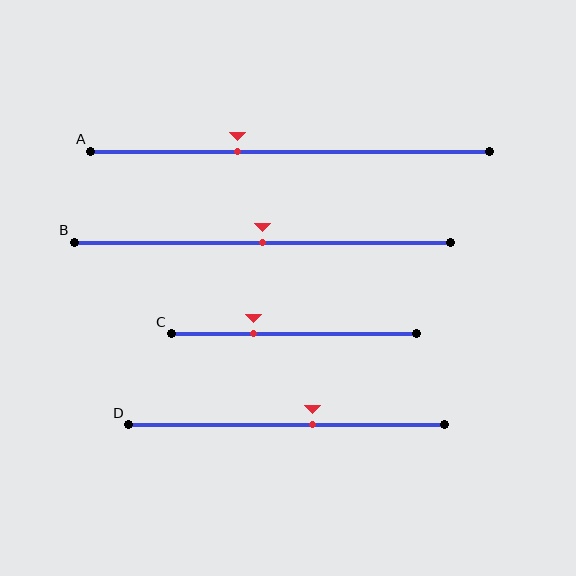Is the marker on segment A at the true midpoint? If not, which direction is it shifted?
No, the marker on segment A is shifted to the left by about 13% of the segment length.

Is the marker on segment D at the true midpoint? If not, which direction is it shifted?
No, the marker on segment D is shifted to the right by about 8% of the segment length.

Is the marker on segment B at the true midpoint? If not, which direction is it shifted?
Yes, the marker on segment B is at the true midpoint.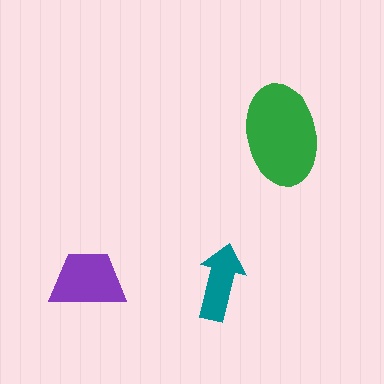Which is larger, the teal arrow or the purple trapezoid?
The purple trapezoid.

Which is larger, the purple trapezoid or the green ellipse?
The green ellipse.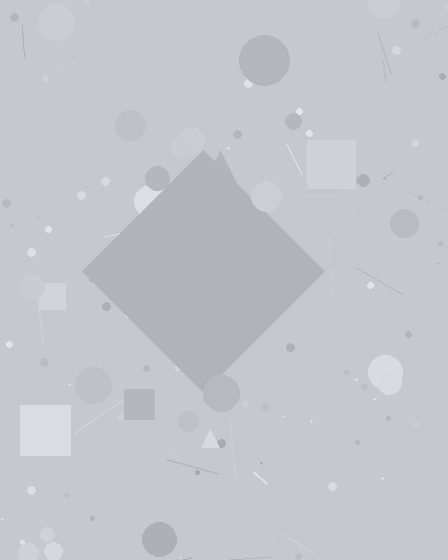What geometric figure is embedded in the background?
A diamond is embedded in the background.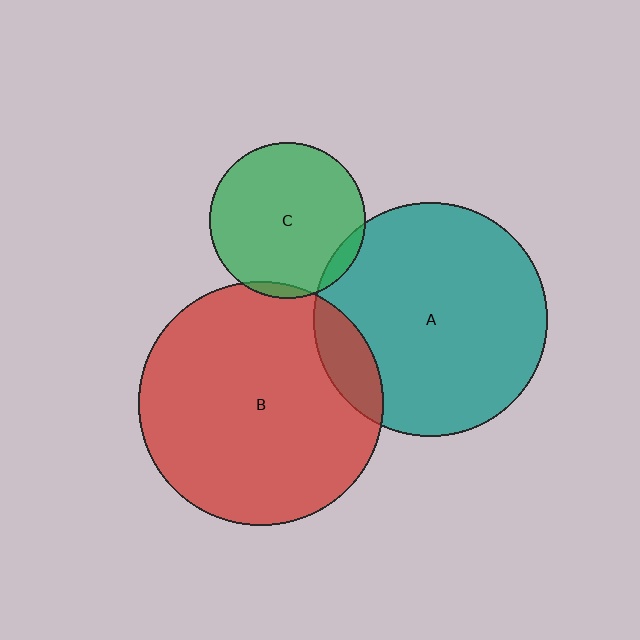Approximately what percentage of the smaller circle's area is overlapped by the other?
Approximately 10%.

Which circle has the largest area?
Circle B (red).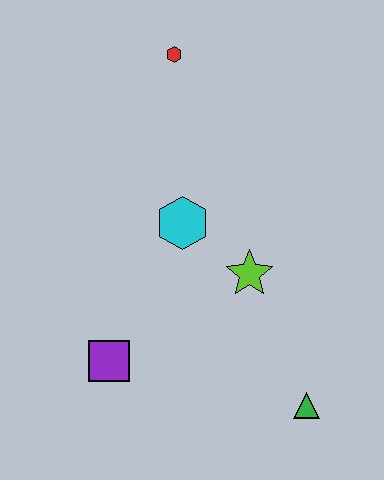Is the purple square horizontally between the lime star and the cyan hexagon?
No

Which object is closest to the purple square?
The cyan hexagon is closest to the purple square.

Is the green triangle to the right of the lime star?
Yes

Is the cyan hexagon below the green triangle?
No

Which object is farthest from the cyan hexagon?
The green triangle is farthest from the cyan hexagon.